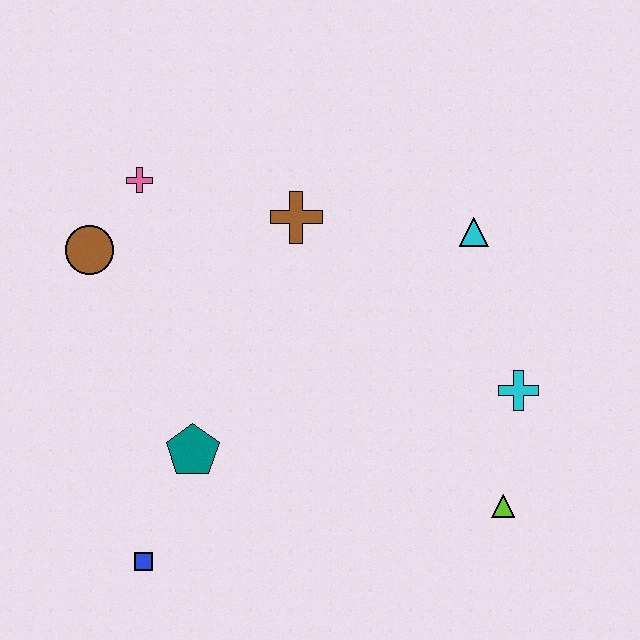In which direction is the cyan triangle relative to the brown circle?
The cyan triangle is to the right of the brown circle.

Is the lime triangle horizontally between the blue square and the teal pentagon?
No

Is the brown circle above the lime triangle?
Yes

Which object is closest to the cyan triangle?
The cyan cross is closest to the cyan triangle.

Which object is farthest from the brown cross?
The blue square is farthest from the brown cross.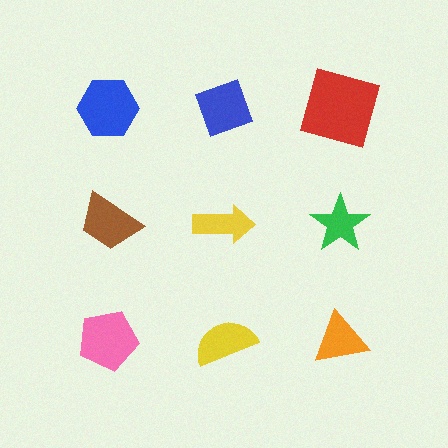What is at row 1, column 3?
A red square.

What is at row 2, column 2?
A yellow arrow.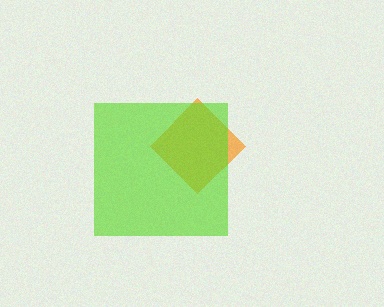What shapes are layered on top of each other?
The layered shapes are: an orange diamond, a lime square.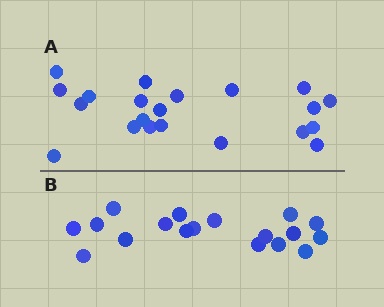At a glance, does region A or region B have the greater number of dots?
Region A (the top region) has more dots.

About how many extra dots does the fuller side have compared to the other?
Region A has just a few more — roughly 2 or 3 more dots than region B.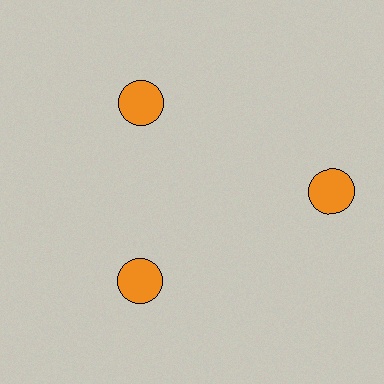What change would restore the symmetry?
The symmetry would be restored by moving it inward, back onto the ring so that all 3 circles sit at equal angles and equal distance from the center.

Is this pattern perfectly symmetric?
No. The 3 orange circles are arranged in a ring, but one element near the 3 o'clock position is pushed outward from the center, breaking the 3-fold rotational symmetry.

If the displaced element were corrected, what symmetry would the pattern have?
It would have 3-fold rotational symmetry — the pattern would map onto itself every 120 degrees.